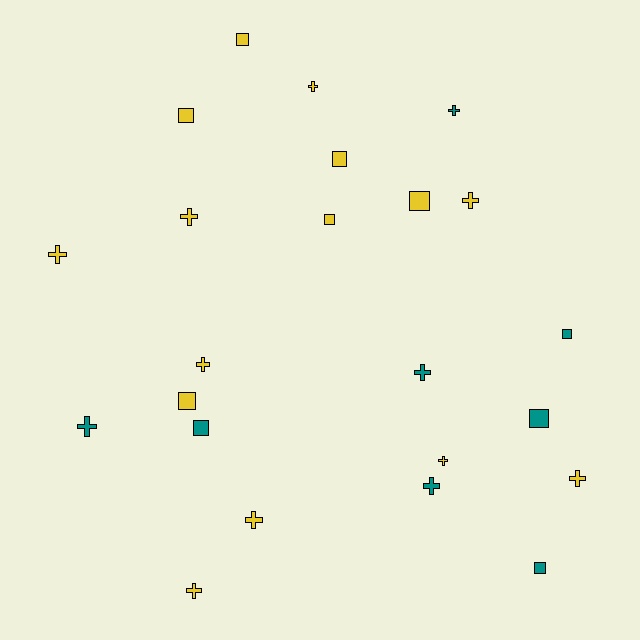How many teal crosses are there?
There are 4 teal crosses.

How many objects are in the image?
There are 23 objects.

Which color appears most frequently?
Yellow, with 15 objects.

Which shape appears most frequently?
Cross, with 13 objects.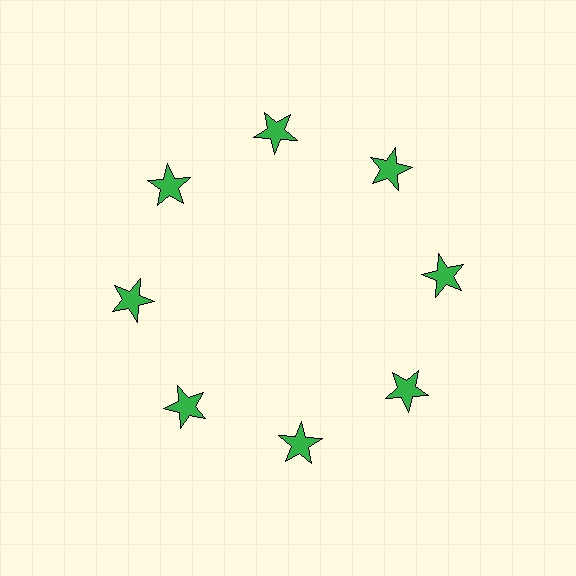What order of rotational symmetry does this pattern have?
This pattern has 8-fold rotational symmetry.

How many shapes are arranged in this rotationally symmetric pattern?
There are 8 shapes, arranged in 8 groups of 1.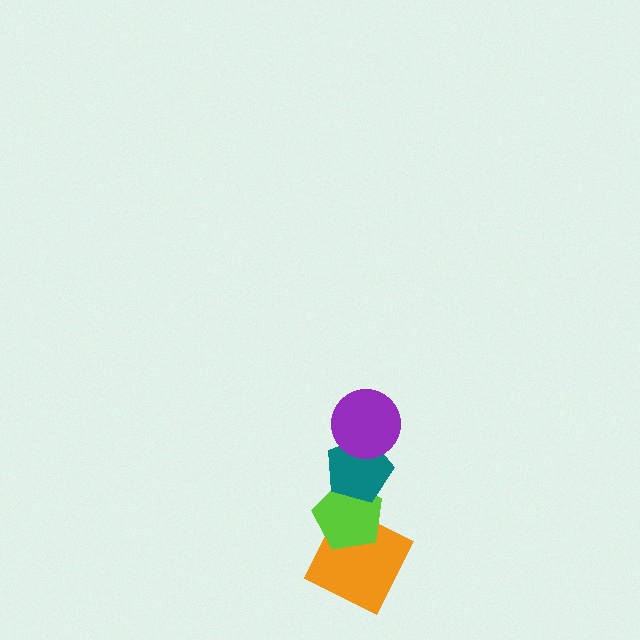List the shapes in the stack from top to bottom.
From top to bottom: the purple circle, the teal pentagon, the lime pentagon, the orange square.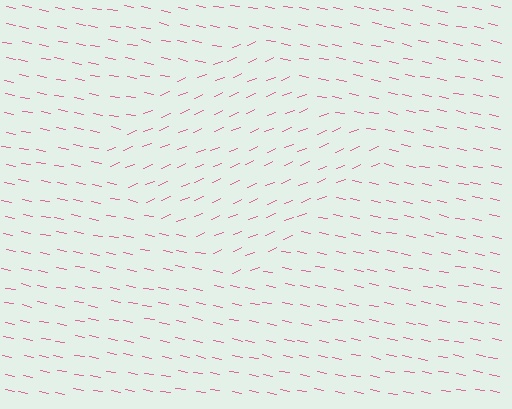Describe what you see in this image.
The image is filled with small pink line segments. A diamond region in the image has lines oriented differently from the surrounding lines, creating a visible texture boundary.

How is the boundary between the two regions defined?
The boundary is defined purely by a change in line orientation (approximately 33 degrees difference). All lines are the same color and thickness.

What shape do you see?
I see a diamond.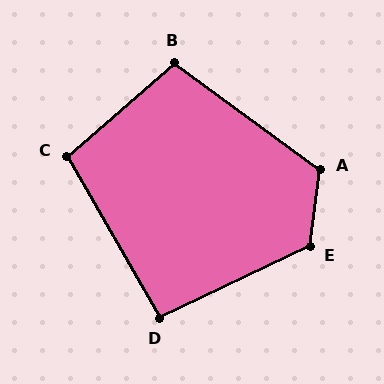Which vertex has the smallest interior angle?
D, at approximately 94 degrees.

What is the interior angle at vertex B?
Approximately 103 degrees (obtuse).